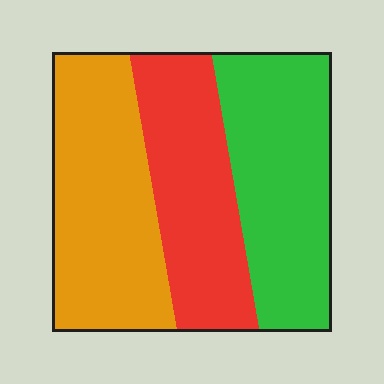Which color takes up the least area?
Red, at roughly 30%.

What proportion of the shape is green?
Green covers about 35% of the shape.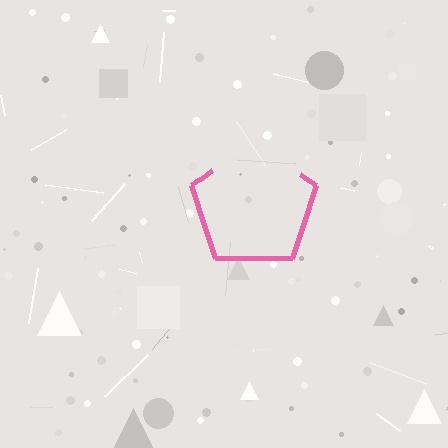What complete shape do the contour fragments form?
The contour fragments form a pentagon.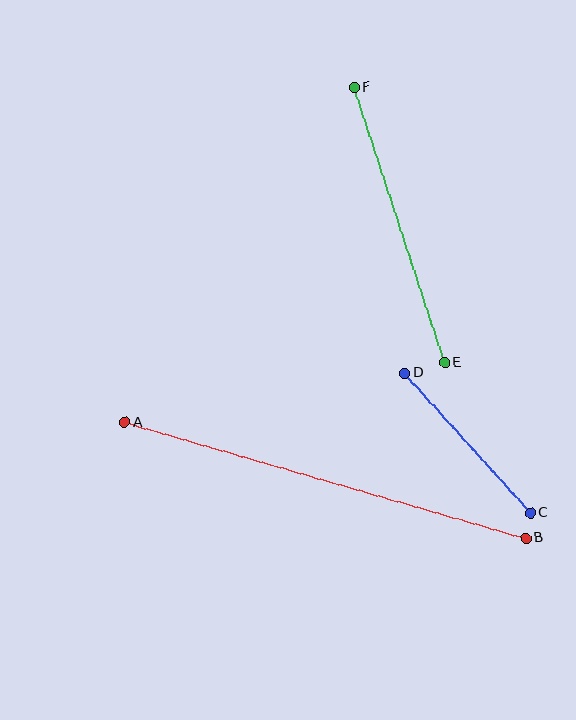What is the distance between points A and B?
The distance is approximately 417 pixels.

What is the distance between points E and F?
The distance is approximately 290 pixels.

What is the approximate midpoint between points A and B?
The midpoint is at approximately (325, 480) pixels.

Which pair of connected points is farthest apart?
Points A and B are farthest apart.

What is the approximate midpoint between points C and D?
The midpoint is at approximately (468, 443) pixels.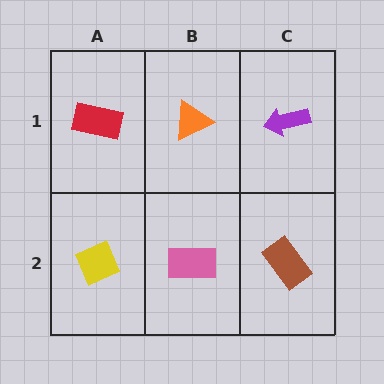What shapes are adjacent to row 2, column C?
A purple arrow (row 1, column C), a pink rectangle (row 2, column B).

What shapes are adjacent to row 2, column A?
A red rectangle (row 1, column A), a pink rectangle (row 2, column B).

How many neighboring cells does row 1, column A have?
2.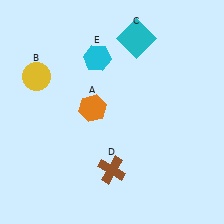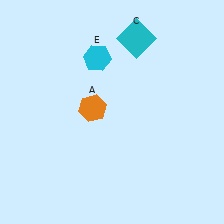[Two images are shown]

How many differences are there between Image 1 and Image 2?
There are 2 differences between the two images.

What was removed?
The brown cross (D), the yellow circle (B) were removed in Image 2.